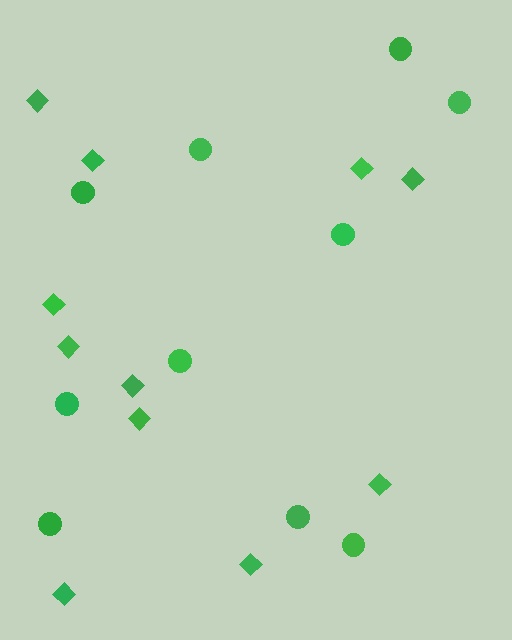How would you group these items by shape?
There are 2 groups: one group of diamonds (11) and one group of circles (10).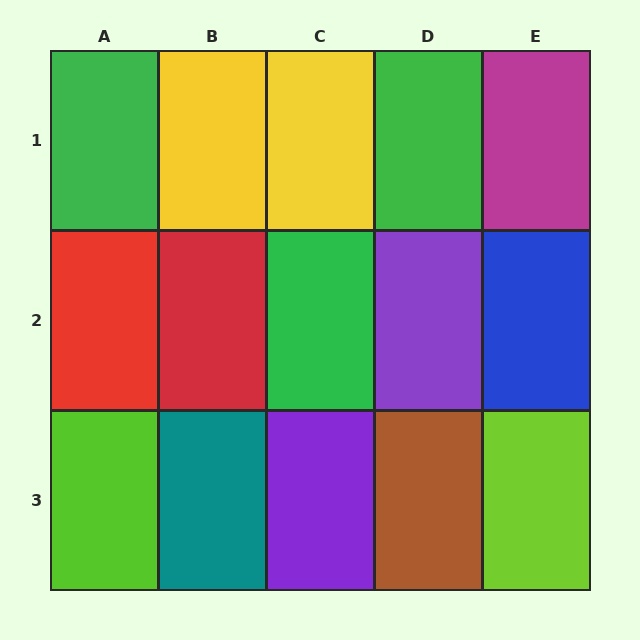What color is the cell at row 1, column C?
Yellow.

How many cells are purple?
2 cells are purple.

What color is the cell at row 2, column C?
Green.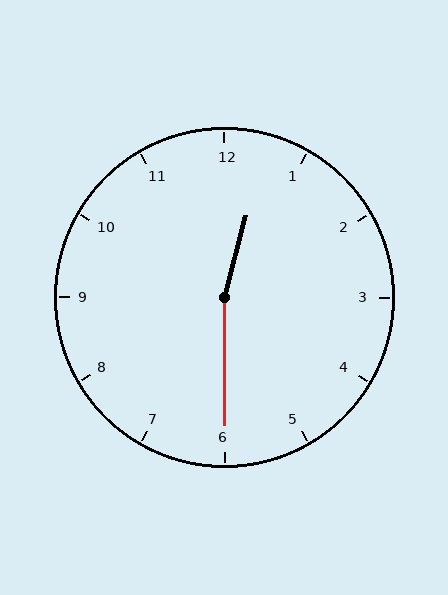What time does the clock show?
12:30.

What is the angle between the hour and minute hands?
Approximately 165 degrees.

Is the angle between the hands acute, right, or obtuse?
It is obtuse.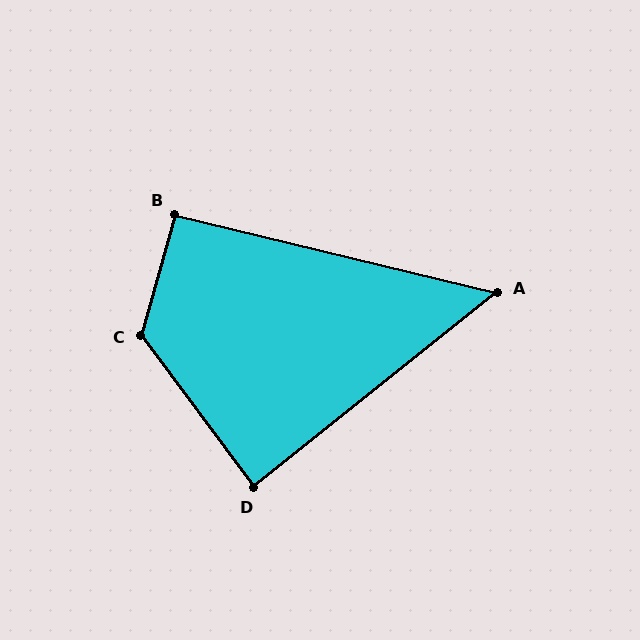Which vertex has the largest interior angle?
C, at approximately 128 degrees.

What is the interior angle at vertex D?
Approximately 88 degrees (approximately right).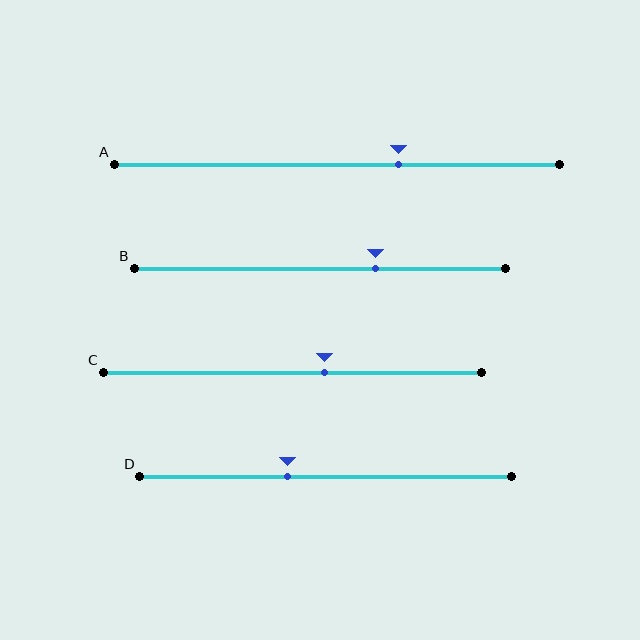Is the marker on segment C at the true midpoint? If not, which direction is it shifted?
No, the marker on segment C is shifted to the right by about 8% of the segment length.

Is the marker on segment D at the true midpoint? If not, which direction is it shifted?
No, the marker on segment D is shifted to the left by about 10% of the segment length.